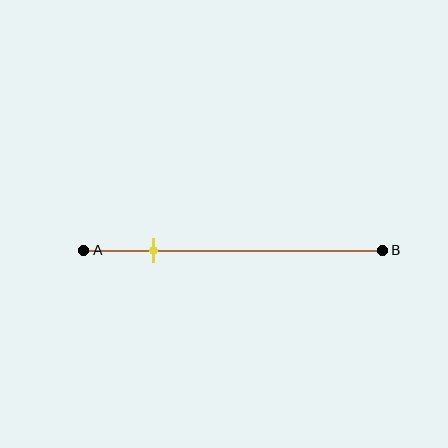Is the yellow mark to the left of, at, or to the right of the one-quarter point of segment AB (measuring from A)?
The yellow mark is approximately at the one-quarter point of segment AB.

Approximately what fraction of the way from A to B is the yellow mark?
The yellow mark is approximately 25% of the way from A to B.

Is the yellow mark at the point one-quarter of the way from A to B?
Yes, the mark is approximately at the one-quarter point.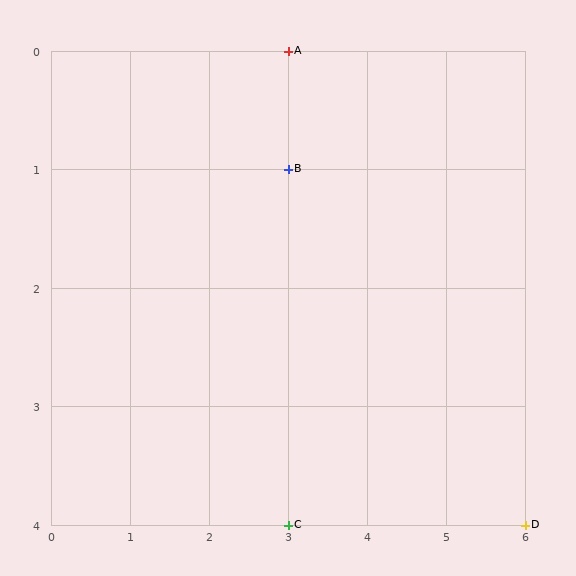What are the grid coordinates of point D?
Point D is at grid coordinates (6, 4).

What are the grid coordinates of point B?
Point B is at grid coordinates (3, 1).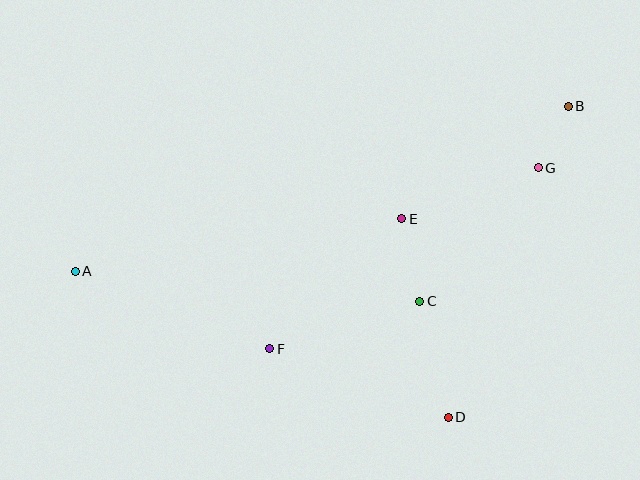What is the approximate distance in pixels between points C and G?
The distance between C and G is approximately 178 pixels.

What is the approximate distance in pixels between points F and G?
The distance between F and G is approximately 324 pixels.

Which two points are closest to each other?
Points B and G are closest to each other.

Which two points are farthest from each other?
Points A and B are farthest from each other.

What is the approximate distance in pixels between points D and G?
The distance between D and G is approximately 265 pixels.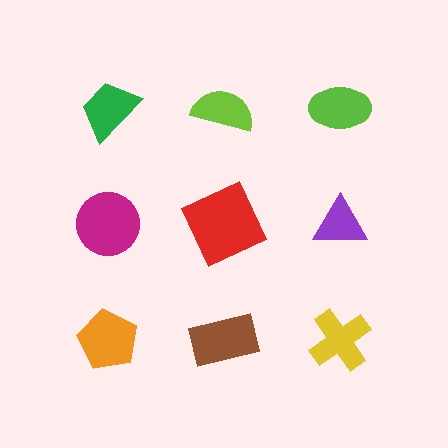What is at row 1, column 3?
A lime ellipse.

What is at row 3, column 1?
An orange pentagon.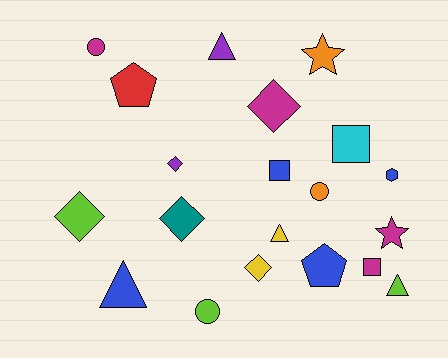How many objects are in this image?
There are 20 objects.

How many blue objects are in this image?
There are 4 blue objects.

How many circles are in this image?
There are 3 circles.